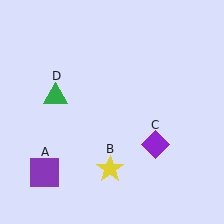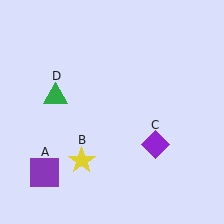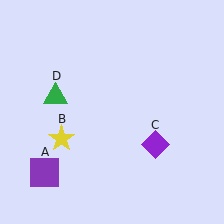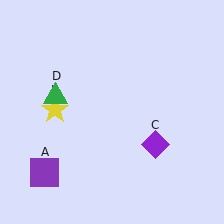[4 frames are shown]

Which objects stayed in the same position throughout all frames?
Purple square (object A) and purple diamond (object C) and green triangle (object D) remained stationary.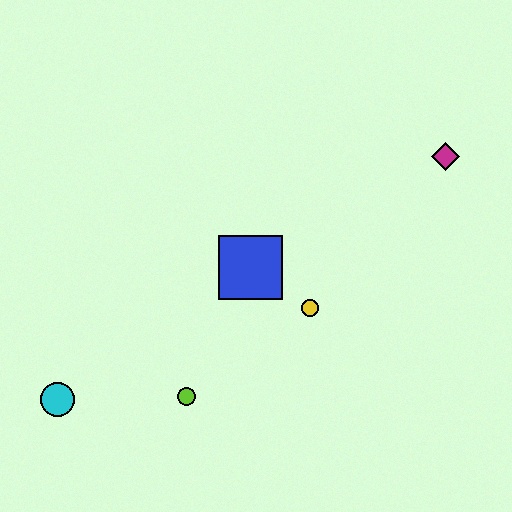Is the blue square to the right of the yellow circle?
No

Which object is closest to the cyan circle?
The lime circle is closest to the cyan circle.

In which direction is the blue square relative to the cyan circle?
The blue square is to the right of the cyan circle.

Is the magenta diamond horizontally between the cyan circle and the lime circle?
No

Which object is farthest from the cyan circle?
The magenta diamond is farthest from the cyan circle.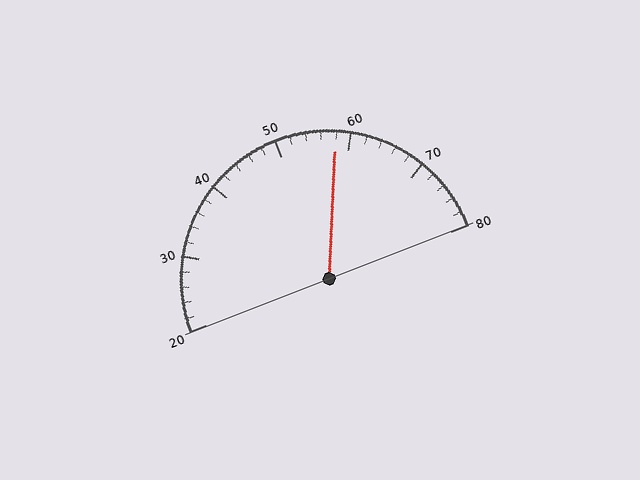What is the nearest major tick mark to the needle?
The nearest major tick mark is 60.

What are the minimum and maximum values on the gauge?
The gauge ranges from 20 to 80.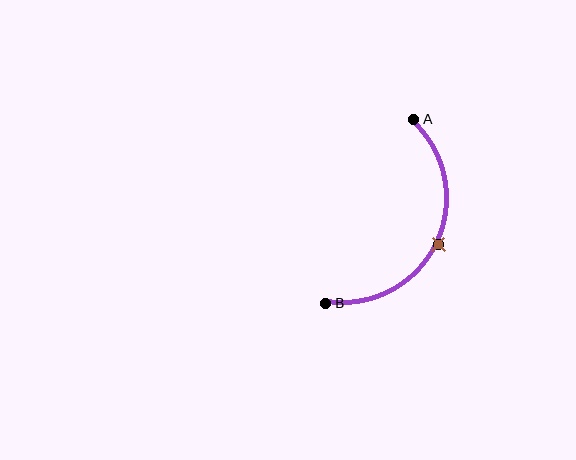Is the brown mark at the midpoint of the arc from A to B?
Yes. The brown mark lies on the arc at equal arc-length from both A and B — it is the arc midpoint.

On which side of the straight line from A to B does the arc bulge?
The arc bulges to the right of the straight line connecting A and B.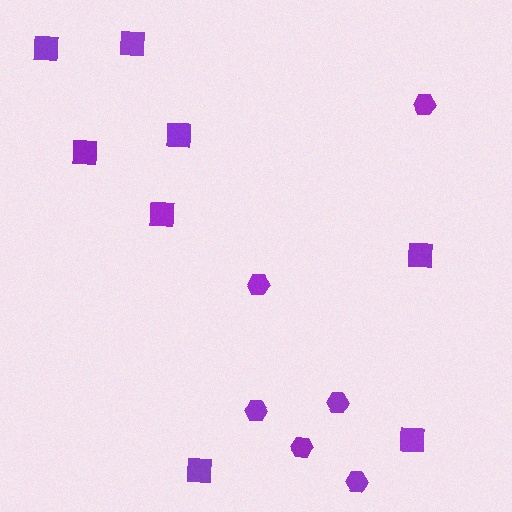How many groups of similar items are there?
There are 2 groups: one group of hexagons (6) and one group of squares (8).